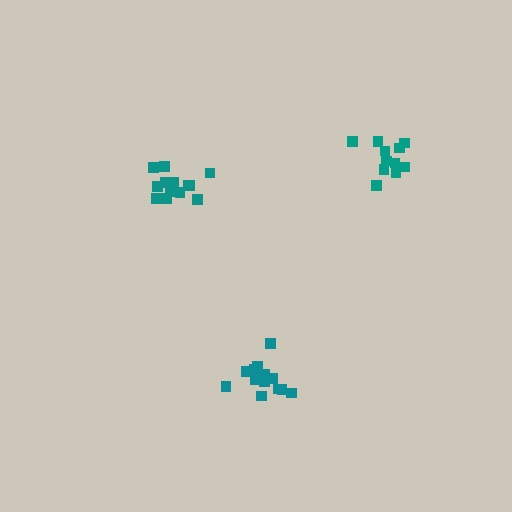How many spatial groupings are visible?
There are 3 spatial groupings.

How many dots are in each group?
Group 1: 15 dots, Group 2: 14 dots, Group 3: 11 dots (40 total).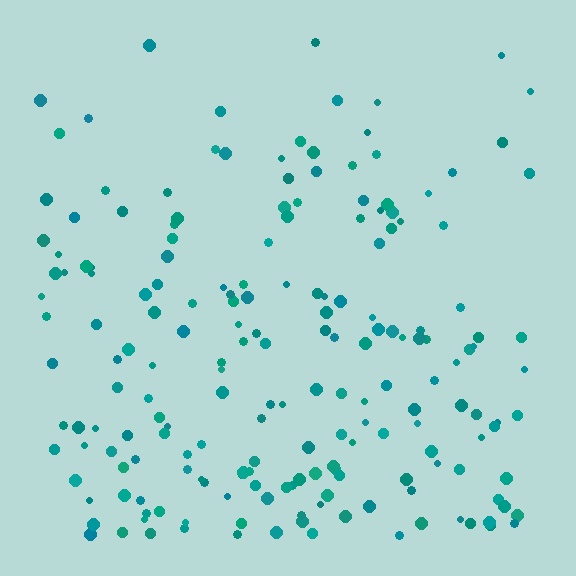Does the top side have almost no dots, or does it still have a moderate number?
Still a moderate number, just noticeably fewer than the bottom.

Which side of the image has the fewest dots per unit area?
The top.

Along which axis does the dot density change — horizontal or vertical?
Vertical.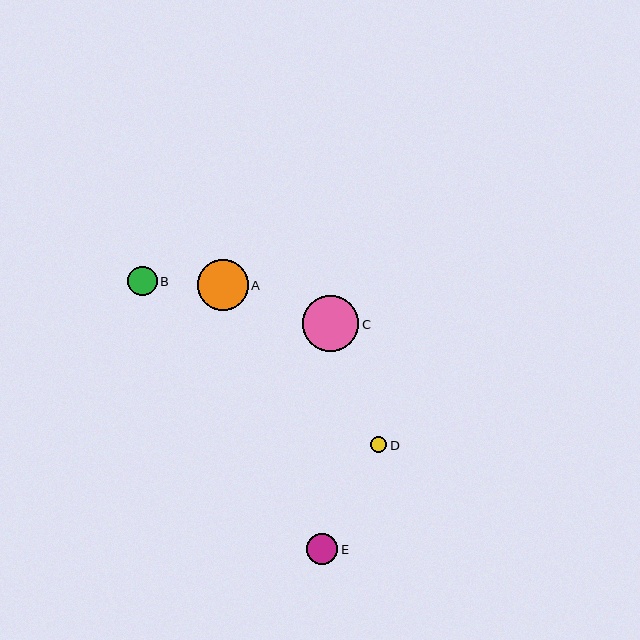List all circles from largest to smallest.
From largest to smallest: C, A, E, B, D.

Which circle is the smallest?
Circle D is the smallest with a size of approximately 16 pixels.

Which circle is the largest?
Circle C is the largest with a size of approximately 56 pixels.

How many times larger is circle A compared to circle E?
Circle A is approximately 1.6 times the size of circle E.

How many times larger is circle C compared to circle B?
Circle C is approximately 1.9 times the size of circle B.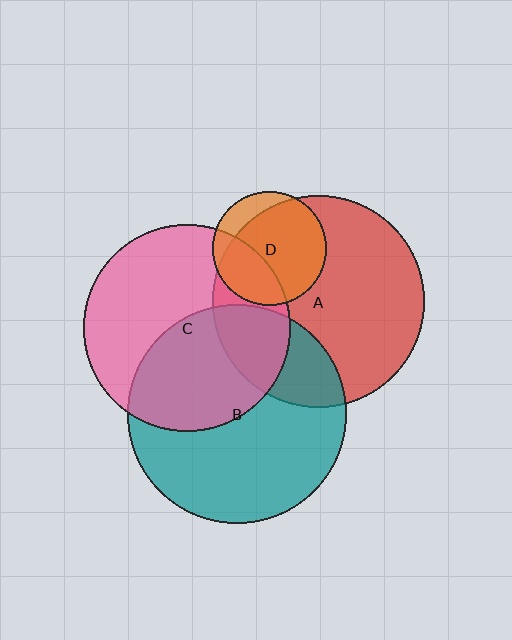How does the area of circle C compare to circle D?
Approximately 3.3 times.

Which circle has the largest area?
Circle B (teal).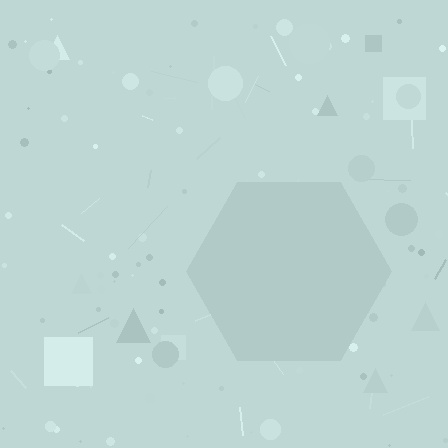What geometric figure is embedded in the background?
A hexagon is embedded in the background.